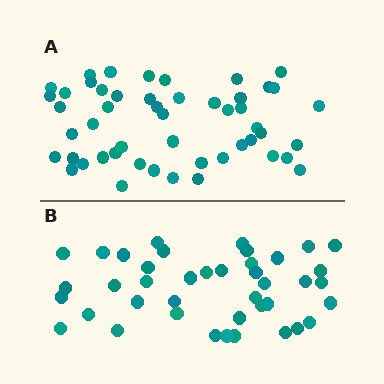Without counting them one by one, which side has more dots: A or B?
Region A (the top region) has more dots.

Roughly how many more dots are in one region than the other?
Region A has roughly 8 or so more dots than region B.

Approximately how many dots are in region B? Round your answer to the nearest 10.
About 40 dots. (The exact count is 41, which rounds to 40.)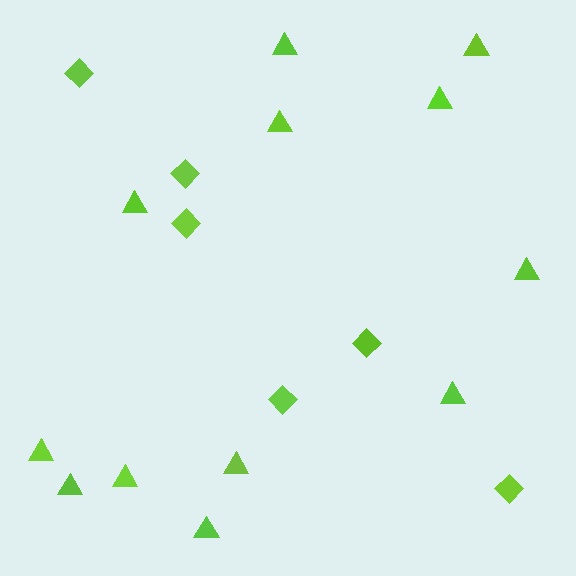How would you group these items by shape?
There are 2 groups: one group of diamonds (6) and one group of triangles (12).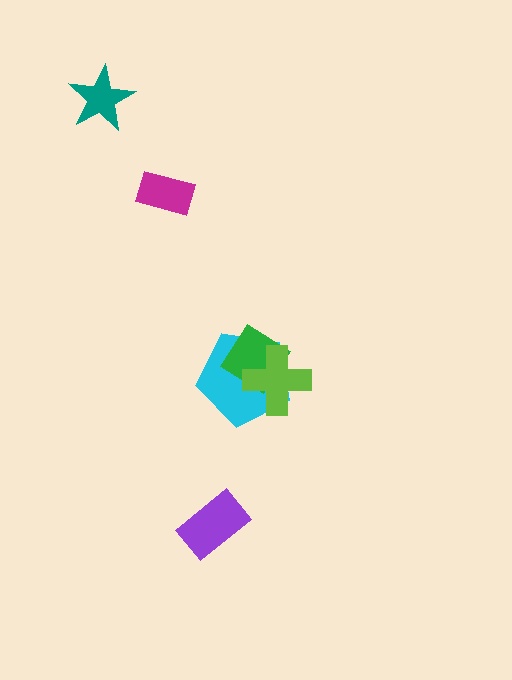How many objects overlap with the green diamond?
2 objects overlap with the green diamond.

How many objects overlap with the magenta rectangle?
0 objects overlap with the magenta rectangle.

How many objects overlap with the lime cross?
2 objects overlap with the lime cross.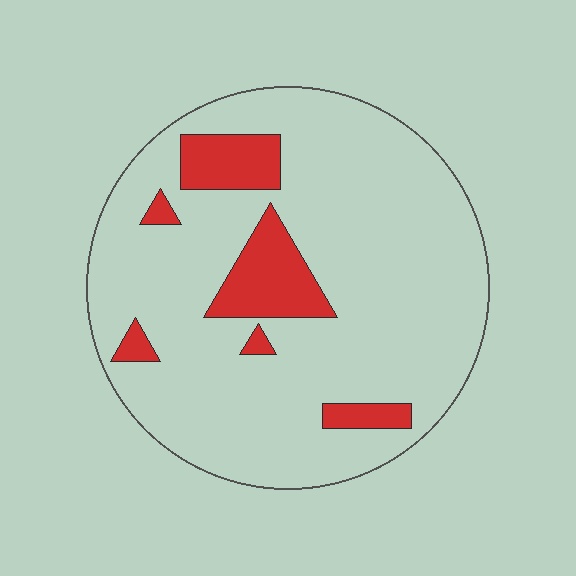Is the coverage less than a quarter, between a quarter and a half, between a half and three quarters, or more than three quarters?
Less than a quarter.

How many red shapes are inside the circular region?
6.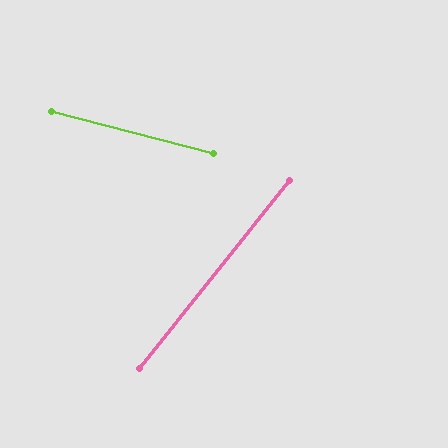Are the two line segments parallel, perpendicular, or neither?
Neither parallel nor perpendicular — they differ by about 66°.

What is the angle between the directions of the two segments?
Approximately 66 degrees.